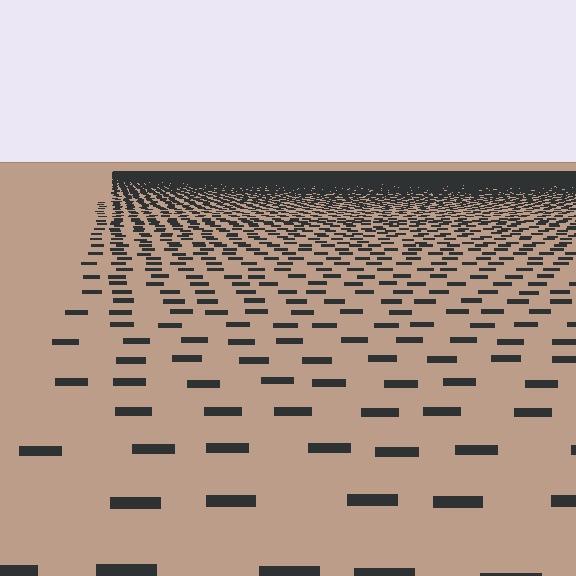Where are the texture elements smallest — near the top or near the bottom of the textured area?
Near the top.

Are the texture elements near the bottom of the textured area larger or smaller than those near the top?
Larger. Near the bottom, elements are closer to the viewer and appear at a bigger on-screen size.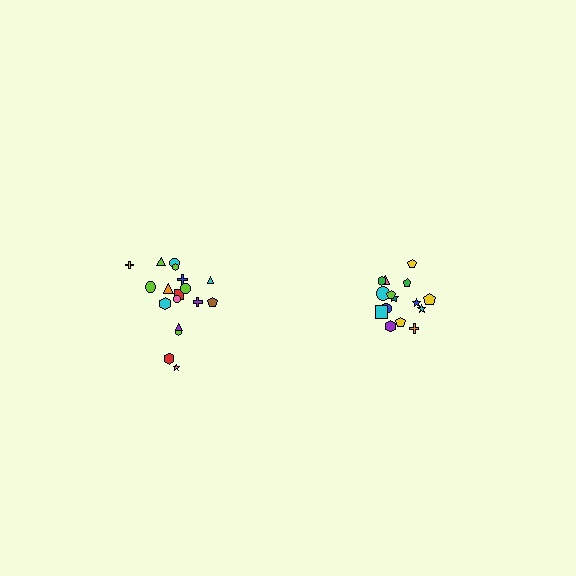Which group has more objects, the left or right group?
The left group.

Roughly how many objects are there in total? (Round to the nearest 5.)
Roughly 35 objects in total.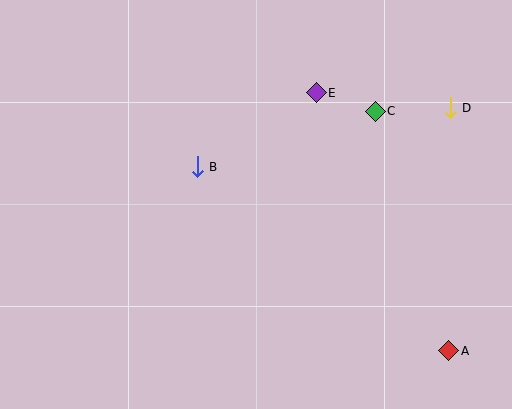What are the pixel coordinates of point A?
Point A is at (449, 351).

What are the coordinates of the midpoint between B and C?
The midpoint between B and C is at (286, 139).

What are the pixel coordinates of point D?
Point D is at (450, 108).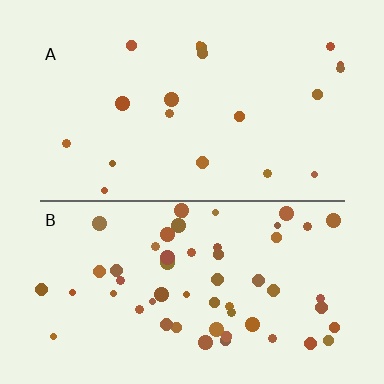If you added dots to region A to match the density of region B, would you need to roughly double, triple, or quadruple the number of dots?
Approximately triple.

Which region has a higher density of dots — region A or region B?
B (the bottom).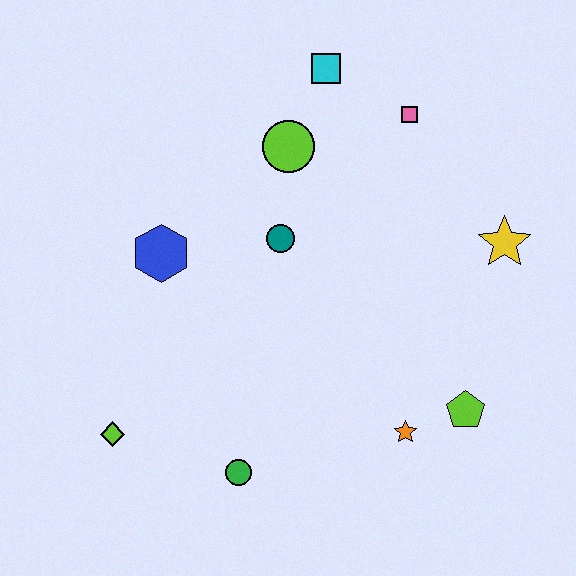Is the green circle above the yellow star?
No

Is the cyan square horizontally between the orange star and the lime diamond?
Yes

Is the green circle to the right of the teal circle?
No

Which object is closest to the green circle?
The lime diamond is closest to the green circle.